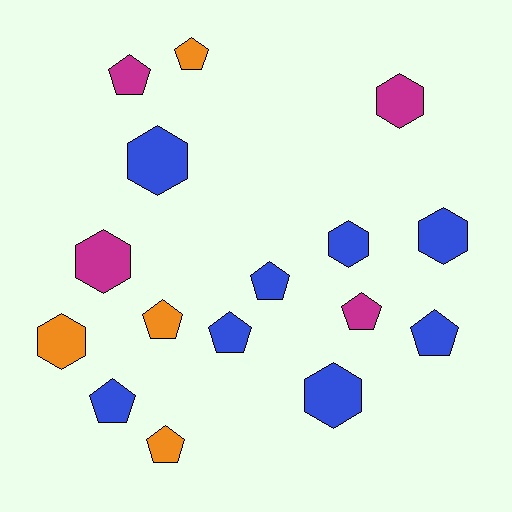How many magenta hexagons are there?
There are 2 magenta hexagons.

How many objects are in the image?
There are 16 objects.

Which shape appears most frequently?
Pentagon, with 9 objects.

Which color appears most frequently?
Blue, with 8 objects.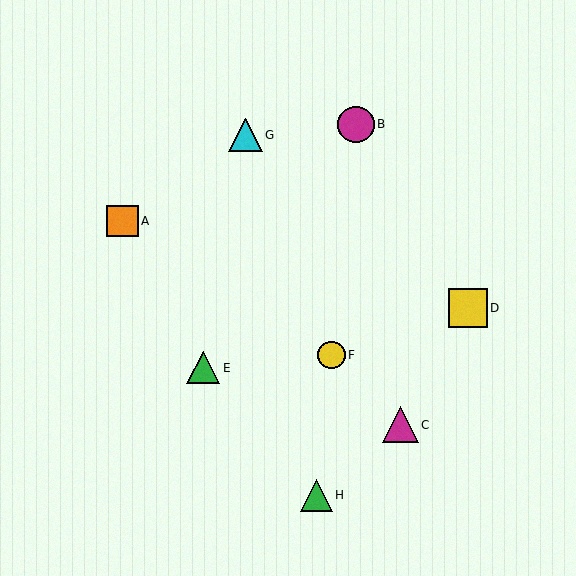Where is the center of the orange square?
The center of the orange square is at (122, 221).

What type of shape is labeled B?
Shape B is a magenta circle.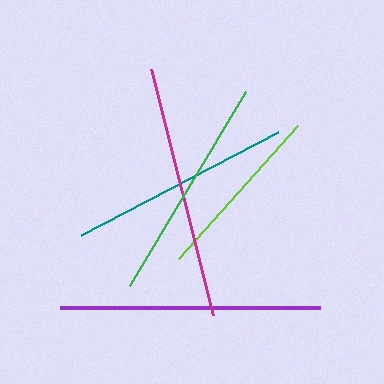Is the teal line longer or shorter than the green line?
The green line is longer than the teal line.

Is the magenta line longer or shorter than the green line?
The magenta line is longer than the green line.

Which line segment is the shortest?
The lime line is the shortest at approximately 179 pixels.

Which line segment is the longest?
The purple line is the longest at approximately 260 pixels.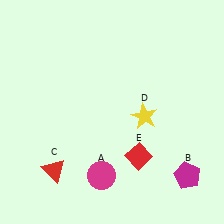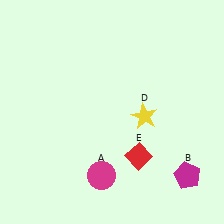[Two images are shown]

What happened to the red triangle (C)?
The red triangle (C) was removed in Image 2. It was in the bottom-left area of Image 1.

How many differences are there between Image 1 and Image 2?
There is 1 difference between the two images.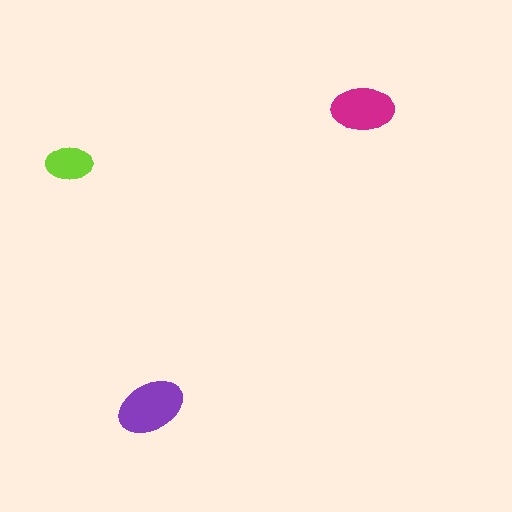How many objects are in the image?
There are 3 objects in the image.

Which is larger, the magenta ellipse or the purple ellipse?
The purple one.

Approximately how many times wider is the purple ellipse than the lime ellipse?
About 1.5 times wider.